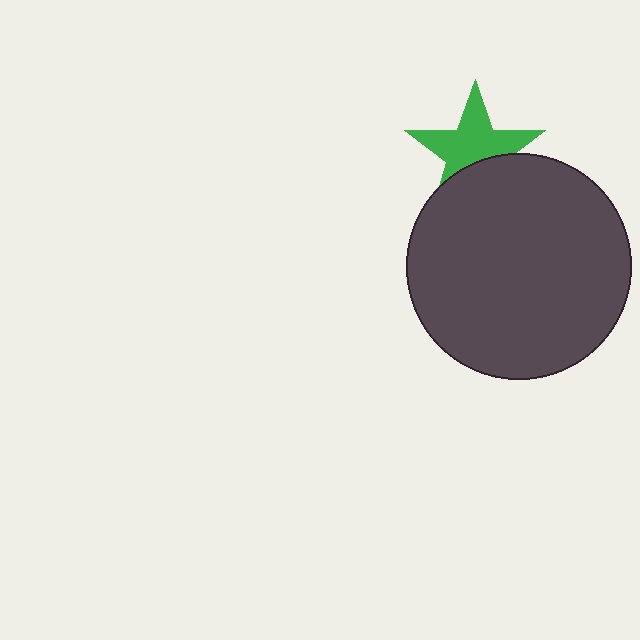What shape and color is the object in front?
The object in front is a dark gray circle.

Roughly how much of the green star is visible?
About half of it is visible (roughly 65%).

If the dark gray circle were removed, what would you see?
You would see the complete green star.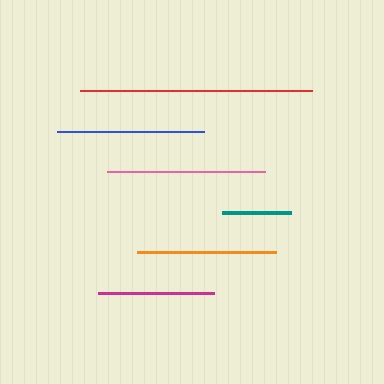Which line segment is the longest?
The red line is the longest at approximately 232 pixels.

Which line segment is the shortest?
The teal line is the shortest at approximately 69 pixels.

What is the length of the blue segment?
The blue segment is approximately 146 pixels long.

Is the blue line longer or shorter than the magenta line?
The blue line is longer than the magenta line.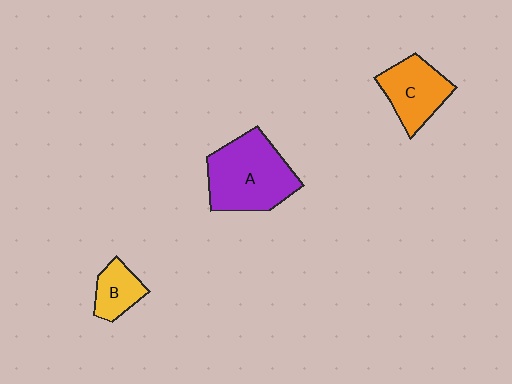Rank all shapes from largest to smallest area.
From largest to smallest: A (purple), C (orange), B (yellow).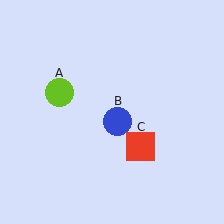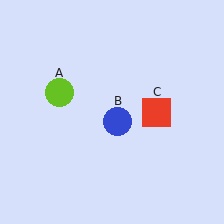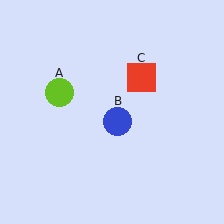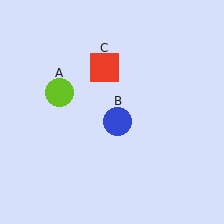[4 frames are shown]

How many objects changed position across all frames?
1 object changed position: red square (object C).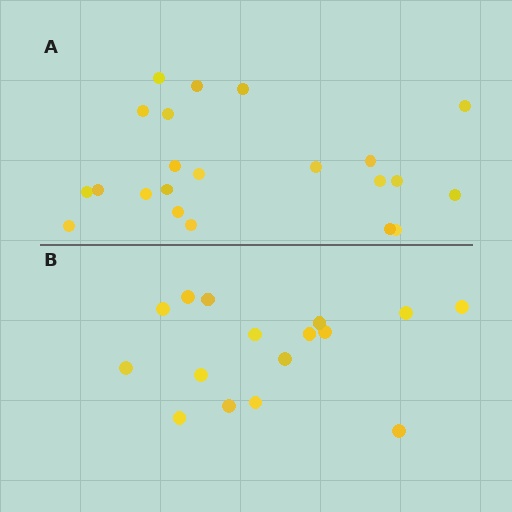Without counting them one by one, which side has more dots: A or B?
Region A (the top region) has more dots.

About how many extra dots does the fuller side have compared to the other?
Region A has about 6 more dots than region B.